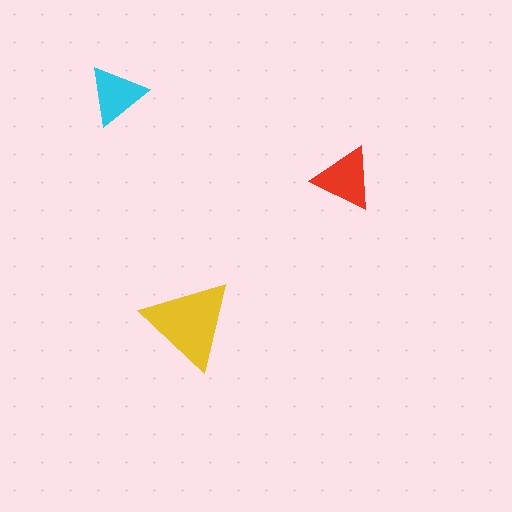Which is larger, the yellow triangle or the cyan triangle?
The yellow one.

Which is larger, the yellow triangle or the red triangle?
The yellow one.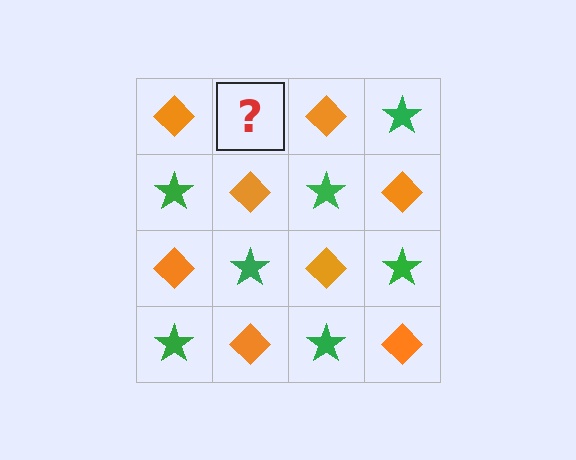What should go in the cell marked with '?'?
The missing cell should contain a green star.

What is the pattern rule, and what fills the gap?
The rule is that it alternates orange diamond and green star in a checkerboard pattern. The gap should be filled with a green star.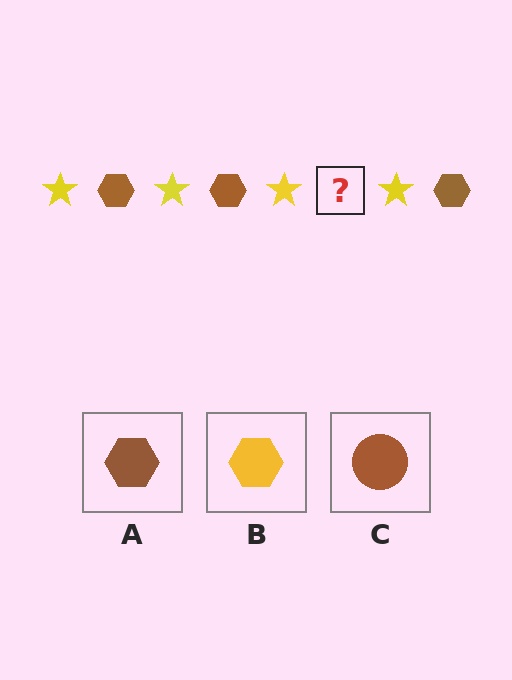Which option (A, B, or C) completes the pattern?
A.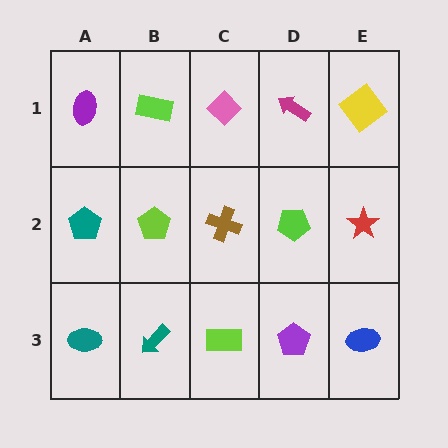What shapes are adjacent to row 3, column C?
A brown cross (row 2, column C), a teal arrow (row 3, column B), a purple pentagon (row 3, column D).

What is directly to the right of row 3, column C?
A purple pentagon.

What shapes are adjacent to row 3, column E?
A red star (row 2, column E), a purple pentagon (row 3, column D).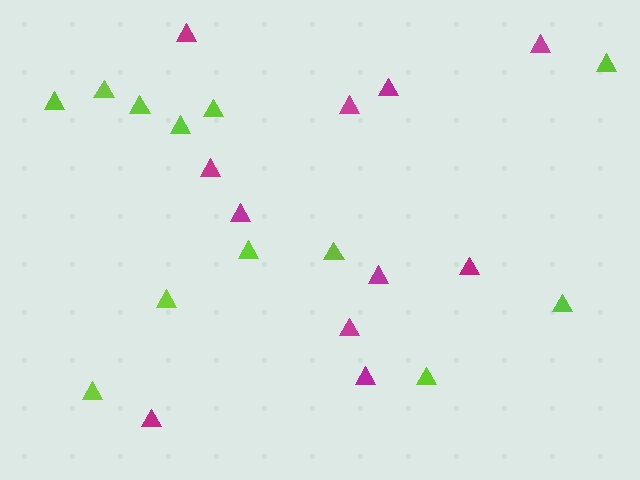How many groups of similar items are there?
There are 2 groups: one group of magenta triangles (11) and one group of lime triangles (12).